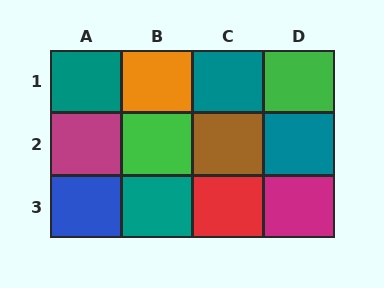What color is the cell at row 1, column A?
Teal.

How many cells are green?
2 cells are green.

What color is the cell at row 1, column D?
Green.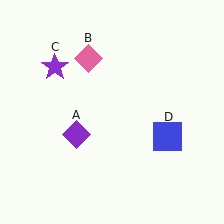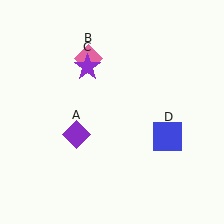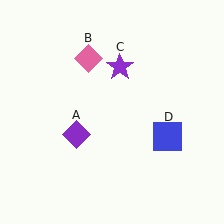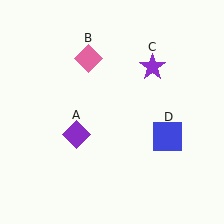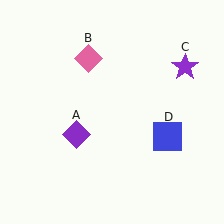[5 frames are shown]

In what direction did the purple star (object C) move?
The purple star (object C) moved right.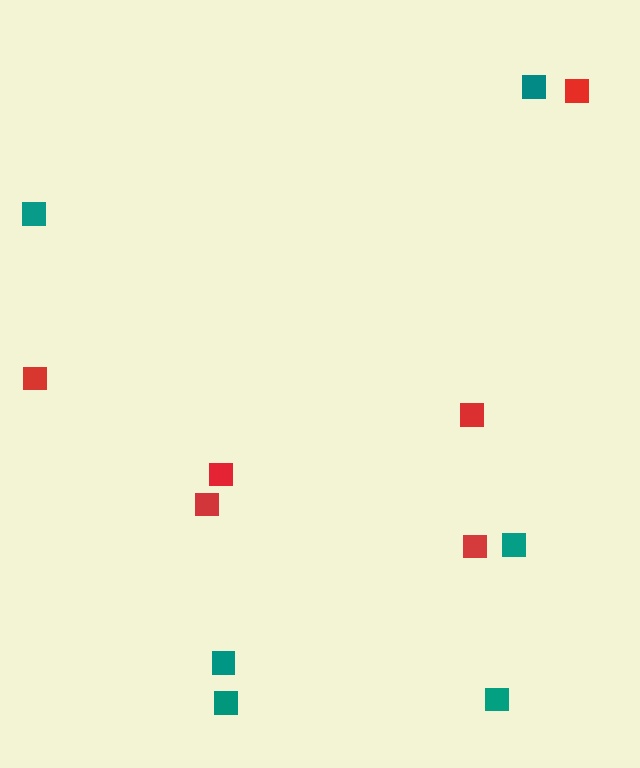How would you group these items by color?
There are 2 groups: one group of red squares (6) and one group of teal squares (6).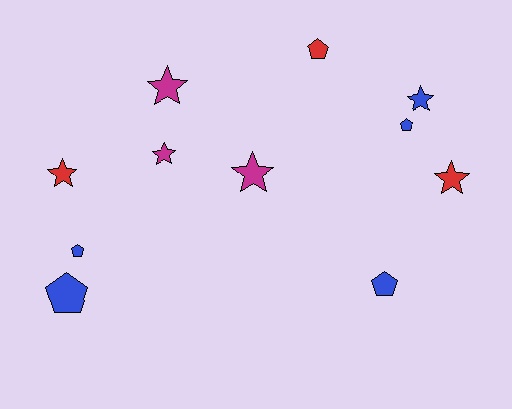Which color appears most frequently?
Blue, with 5 objects.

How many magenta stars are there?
There are 3 magenta stars.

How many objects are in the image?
There are 11 objects.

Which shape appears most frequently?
Star, with 6 objects.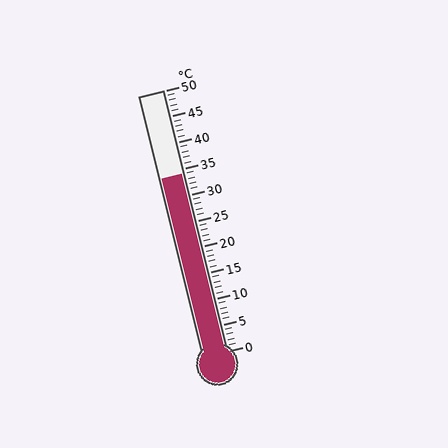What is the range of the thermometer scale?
The thermometer scale ranges from 0°C to 50°C.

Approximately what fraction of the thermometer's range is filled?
The thermometer is filled to approximately 70% of its range.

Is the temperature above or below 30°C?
The temperature is above 30°C.